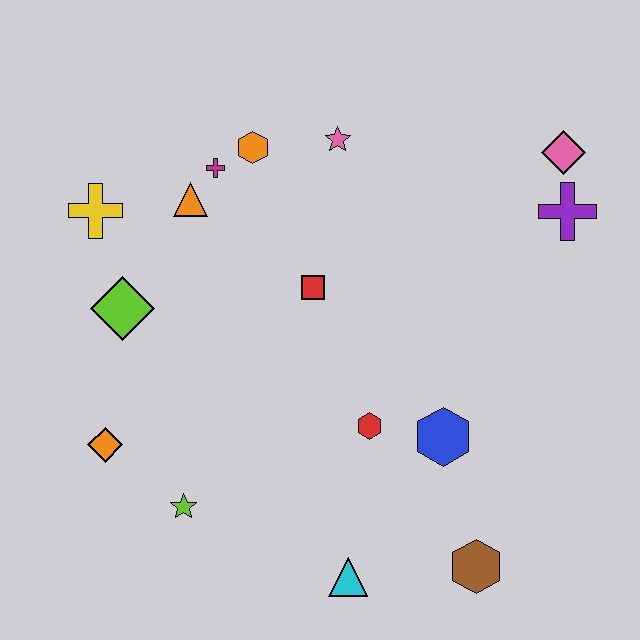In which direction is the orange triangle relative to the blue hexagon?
The orange triangle is to the left of the blue hexagon.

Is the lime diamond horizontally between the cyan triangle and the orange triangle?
No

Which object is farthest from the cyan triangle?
The pink diamond is farthest from the cyan triangle.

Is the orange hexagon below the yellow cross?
No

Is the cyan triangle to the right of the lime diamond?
Yes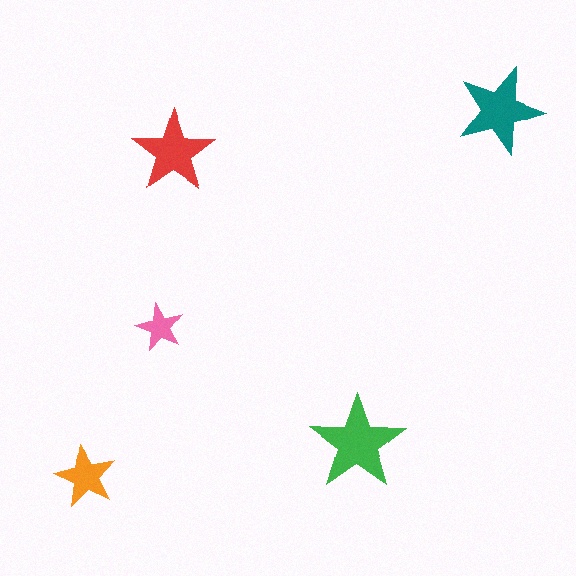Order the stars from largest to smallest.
the green one, the teal one, the red one, the orange one, the pink one.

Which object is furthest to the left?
The orange star is leftmost.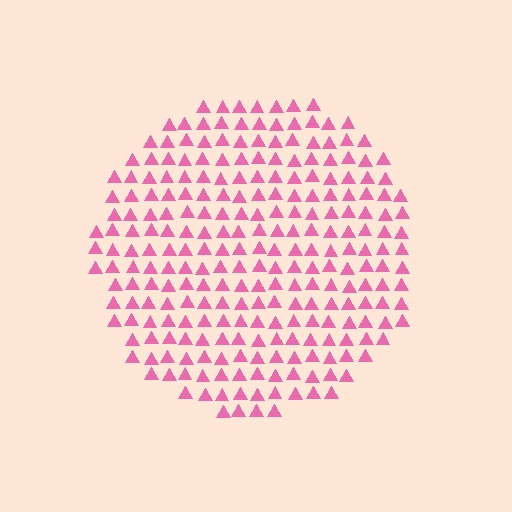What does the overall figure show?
The overall figure shows a circle.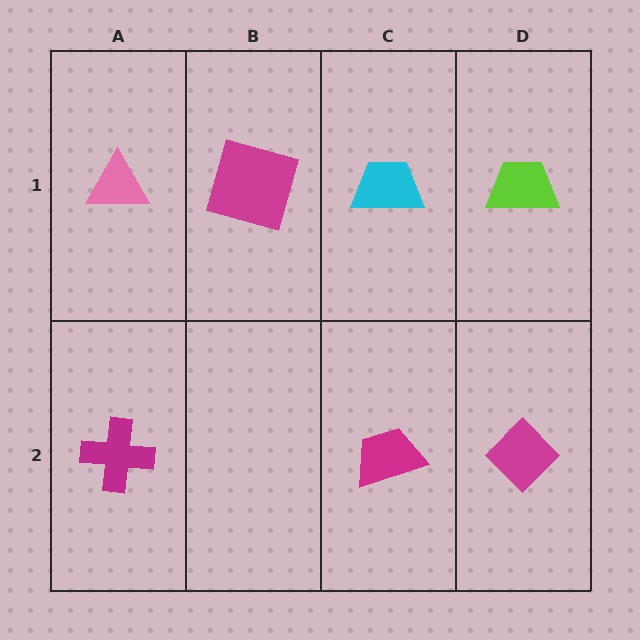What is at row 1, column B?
A magenta square.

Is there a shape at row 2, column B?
No, that cell is empty.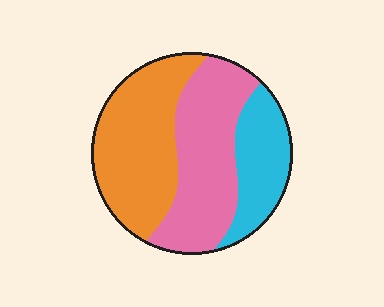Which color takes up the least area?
Cyan, at roughly 20%.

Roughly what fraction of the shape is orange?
Orange takes up about two fifths (2/5) of the shape.